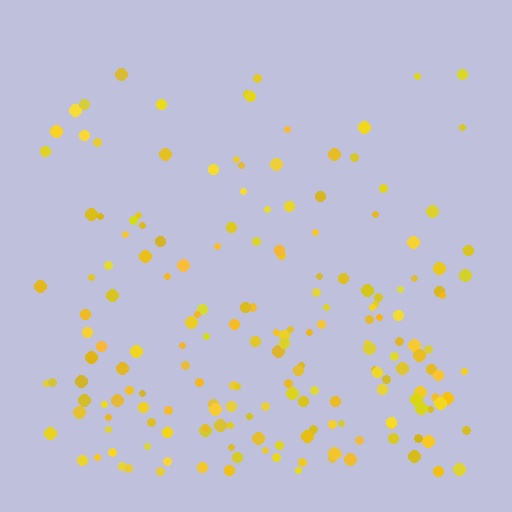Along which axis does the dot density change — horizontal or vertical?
Vertical.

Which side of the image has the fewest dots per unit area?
The top.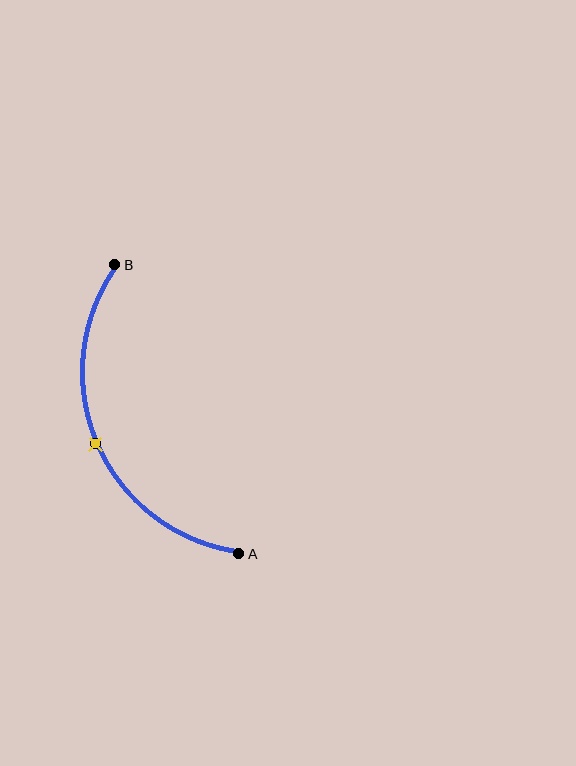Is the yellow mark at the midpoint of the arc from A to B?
Yes. The yellow mark lies on the arc at equal arc-length from both A and B — it is the arc midpoint.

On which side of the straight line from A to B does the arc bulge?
The arc bulges to the left of the straight line connecting A and B.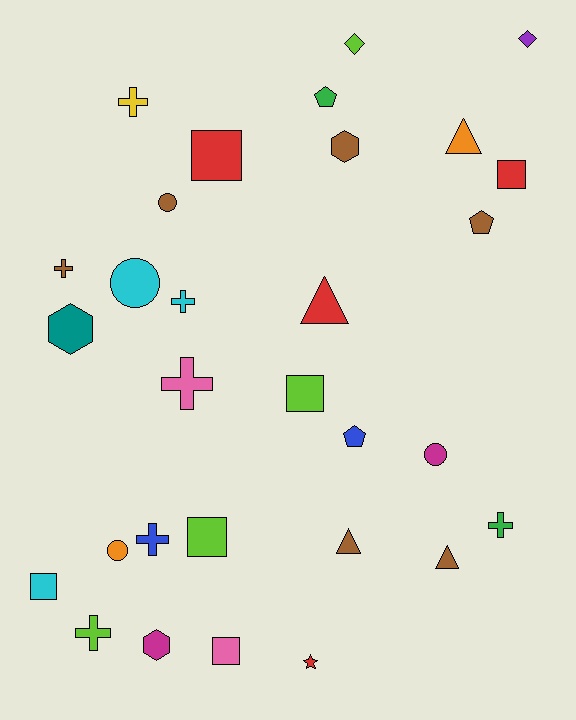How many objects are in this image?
There are 30 objects.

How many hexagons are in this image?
There are 3 hexagons.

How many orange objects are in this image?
There are 2 orange objects.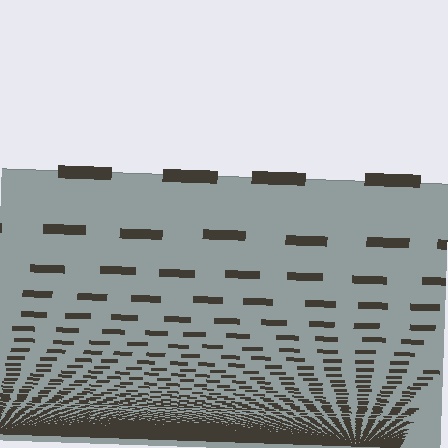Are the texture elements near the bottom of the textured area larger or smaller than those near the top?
Smaller. The gradient is inverted — elements near the bottom are smaller and denser.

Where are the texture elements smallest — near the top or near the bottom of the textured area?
Near the bottom.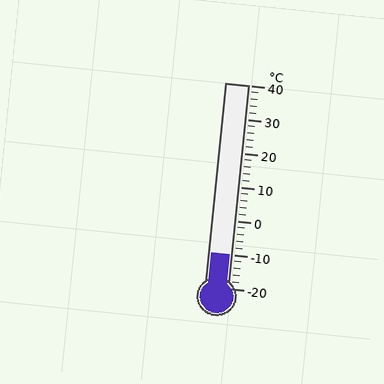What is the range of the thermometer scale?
The thermometer scale ranges from -20°C to 40°C.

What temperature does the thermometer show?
The thermometer shows approximately -10°C.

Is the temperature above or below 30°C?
The temperature is below 30°C.